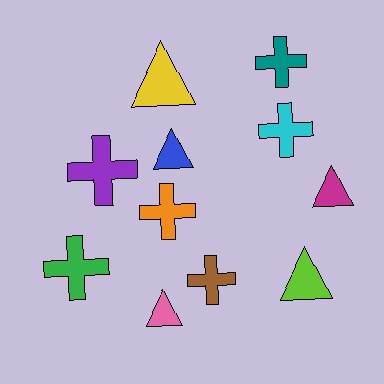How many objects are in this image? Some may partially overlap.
There are 11 objects.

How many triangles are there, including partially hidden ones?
There are 5 triangles.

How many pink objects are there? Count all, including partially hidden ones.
There is 1 pink object.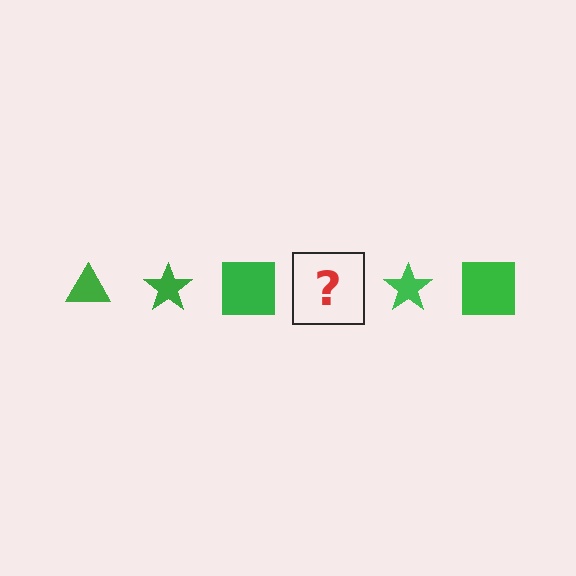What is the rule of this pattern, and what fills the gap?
The rule is that the pattern cycles through triangle, star, square shapes in green. The gap should be filled with a green triangle.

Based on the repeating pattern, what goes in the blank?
The blank should be a green triangle.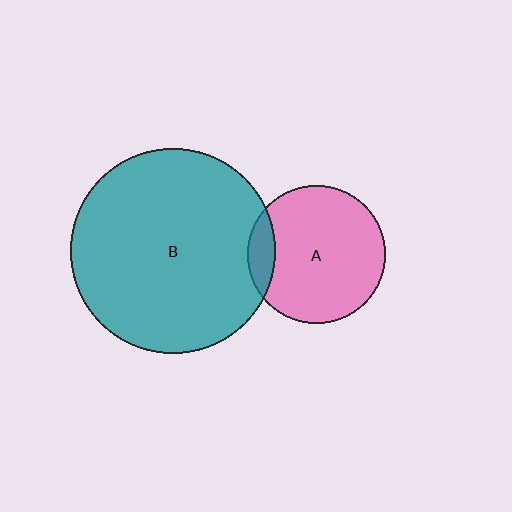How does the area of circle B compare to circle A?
Approximately 2.2 times.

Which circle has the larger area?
Circle B (teal).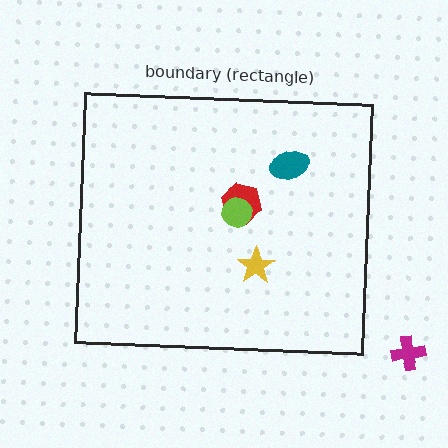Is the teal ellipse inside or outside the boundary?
Inside.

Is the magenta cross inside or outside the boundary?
Outside.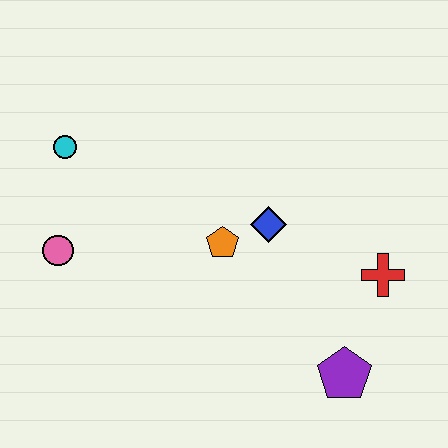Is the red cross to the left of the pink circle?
No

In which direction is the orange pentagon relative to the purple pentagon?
The orange pentagon is above the purple pentagon.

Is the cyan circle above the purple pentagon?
Yes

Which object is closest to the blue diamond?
The orange pentagon is closest to the blue diamond.